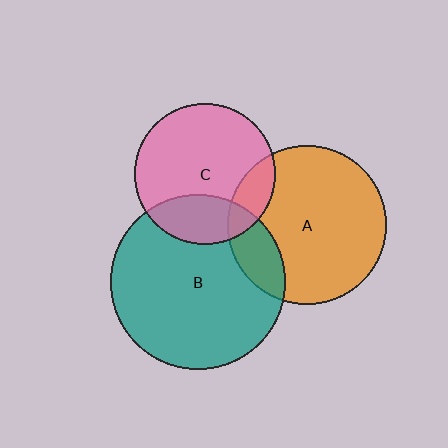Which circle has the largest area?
Circle B (teal).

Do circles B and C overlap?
Yes.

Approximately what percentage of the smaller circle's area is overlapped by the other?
Approximately 25%.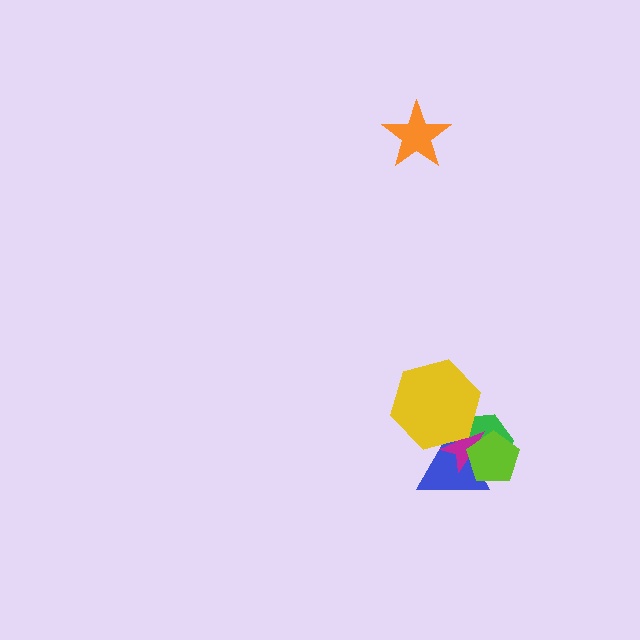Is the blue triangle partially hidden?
Yes, it is partially covered by another shape.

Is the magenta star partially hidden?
Yes, it is partially covered by another shape.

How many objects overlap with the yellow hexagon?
3 objects overlap with the yellow hexagon.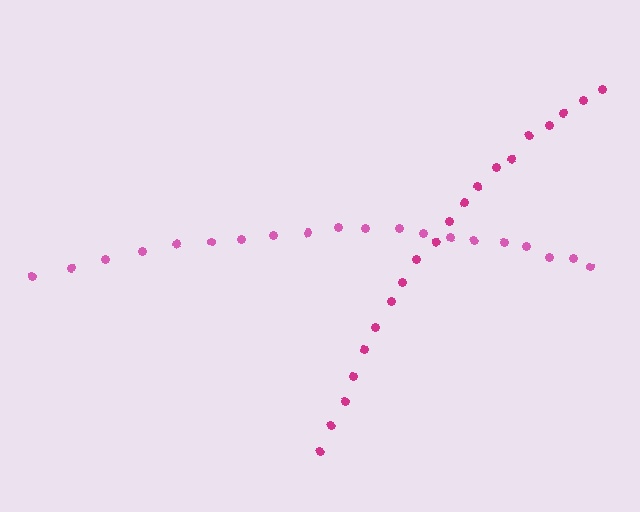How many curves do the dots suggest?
There are 2 distinct paths.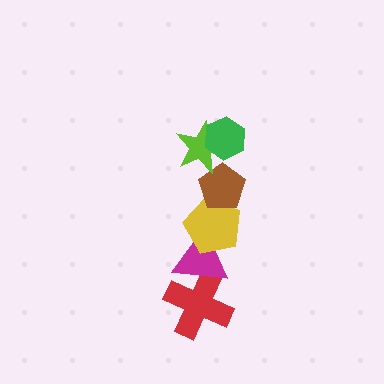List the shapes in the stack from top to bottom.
From top to bottom: the green hexagon, the lime star, the brown pentagon, the yellow pentagon, the magenta triangle, the red cross.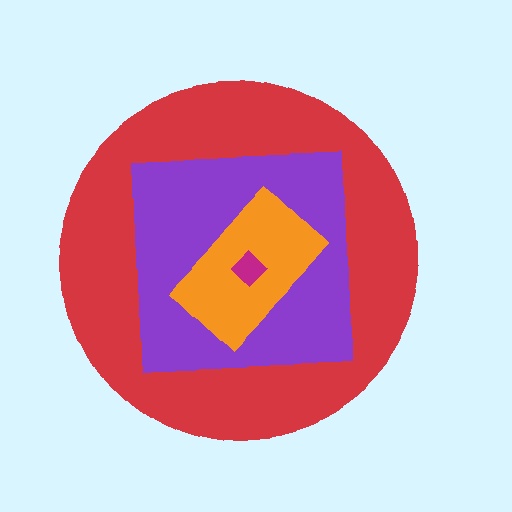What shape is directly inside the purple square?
The orange rectangle.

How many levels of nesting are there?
4.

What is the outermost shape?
The red circle.